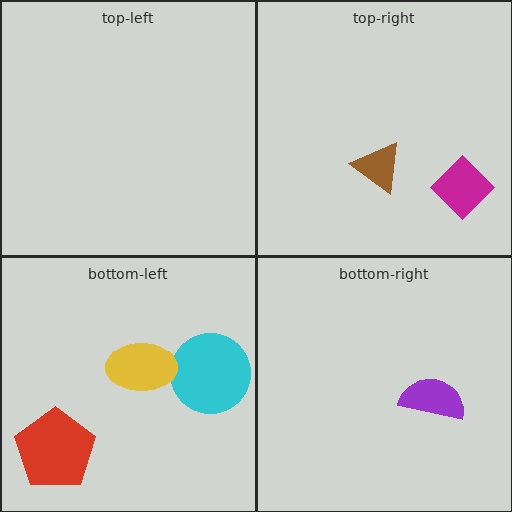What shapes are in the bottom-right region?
The purple semicircle.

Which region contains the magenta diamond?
The top-right region.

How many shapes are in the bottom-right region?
1.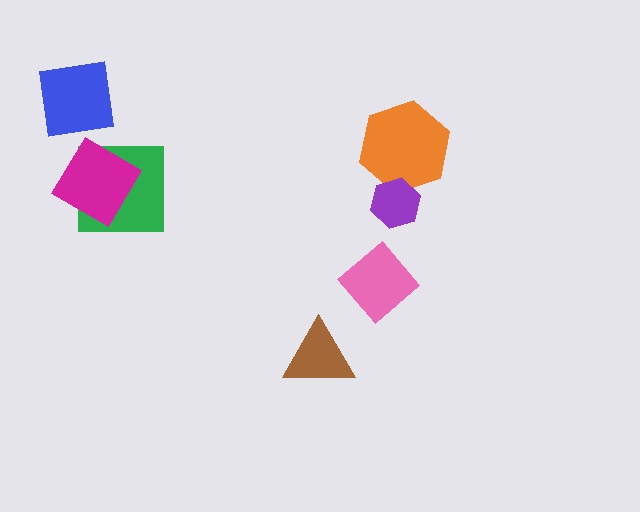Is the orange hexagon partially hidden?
Yes, it is partially covered by another shape.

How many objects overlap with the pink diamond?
0 objects overlap with the pink diamond.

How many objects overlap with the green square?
1 object overlaps with the green square.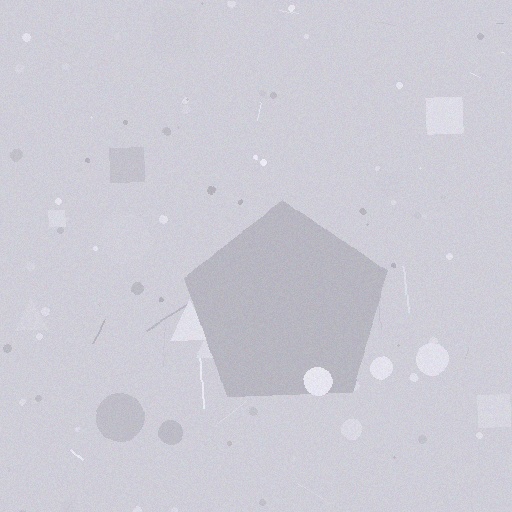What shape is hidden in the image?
A pentagon is hidden in the image.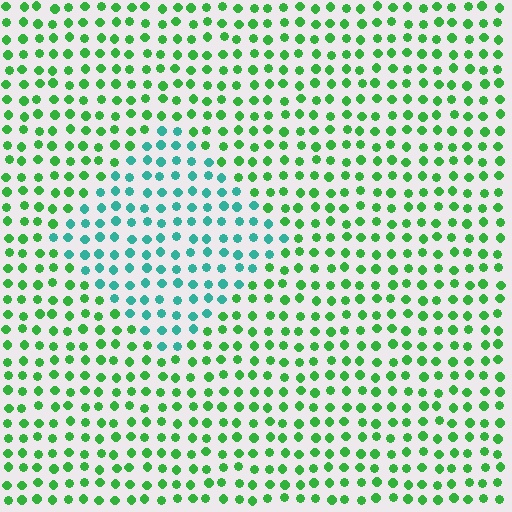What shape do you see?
I see a diamond.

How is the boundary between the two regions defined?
The boundary is defined purely by a slight shift in hue (about 47 degrees). Spacing, size, and orientation are identical on both sides.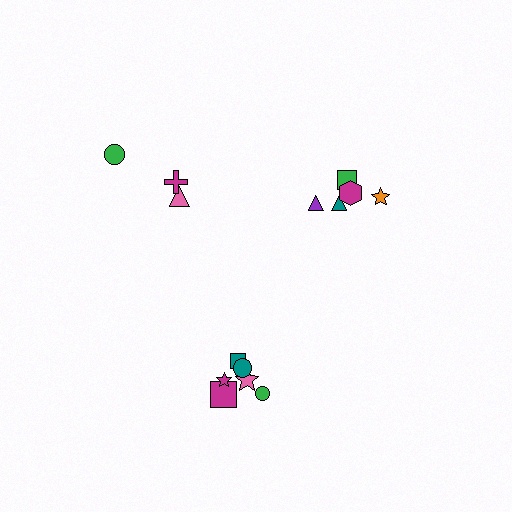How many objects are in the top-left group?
There are 3 objects.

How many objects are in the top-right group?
There are 5 objects.